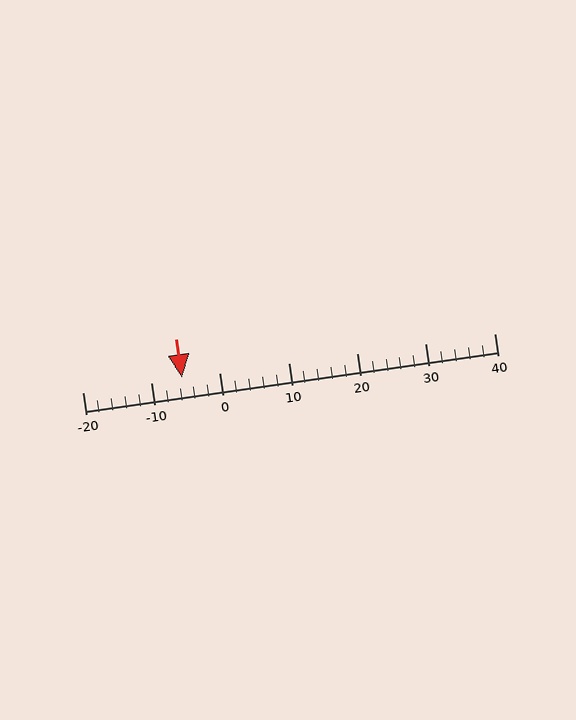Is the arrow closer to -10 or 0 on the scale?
The arrow is closer to -10.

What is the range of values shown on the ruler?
The ruler shows values from -20 to 40.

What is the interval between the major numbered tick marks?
The major tick marks are spaced 10 units apart.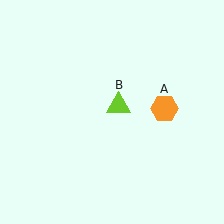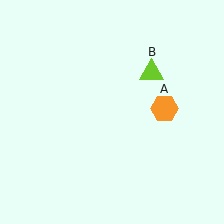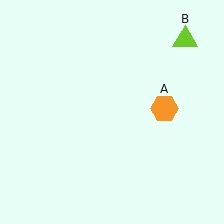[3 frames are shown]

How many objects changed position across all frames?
1 object changed position: lime triangle (object B).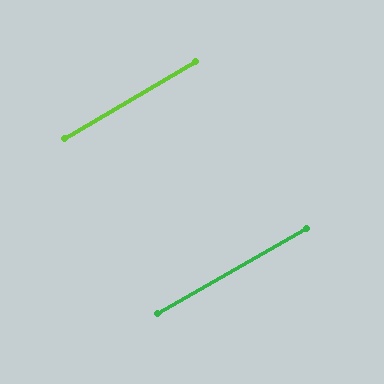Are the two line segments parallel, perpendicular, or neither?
Parallel — their directions differ by only 1.0°.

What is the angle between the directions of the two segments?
Approximately 1 degree.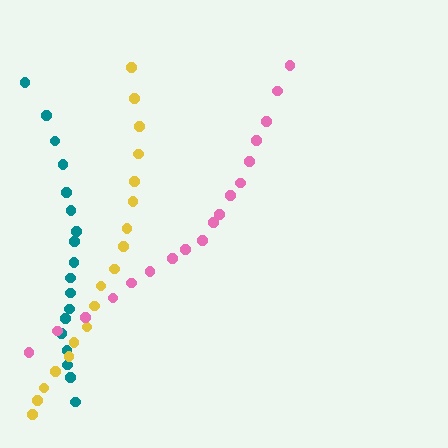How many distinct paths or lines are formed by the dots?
There are 3 distinct paths.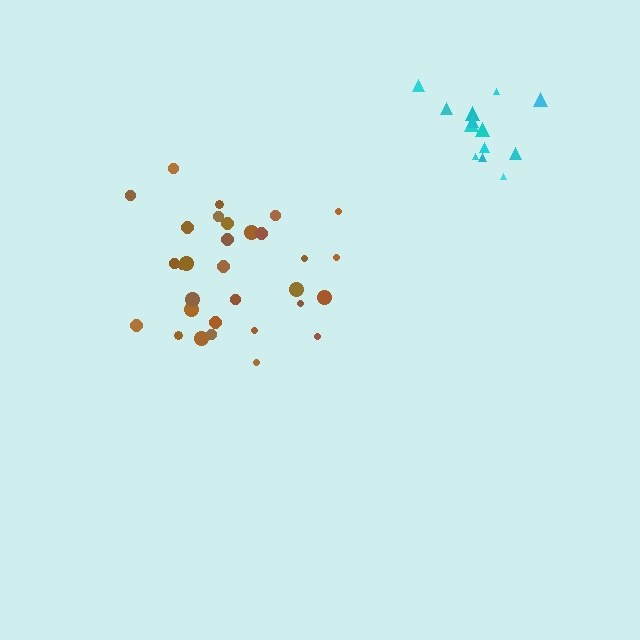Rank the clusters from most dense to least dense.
cyan, brown.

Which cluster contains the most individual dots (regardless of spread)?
Brown (31).